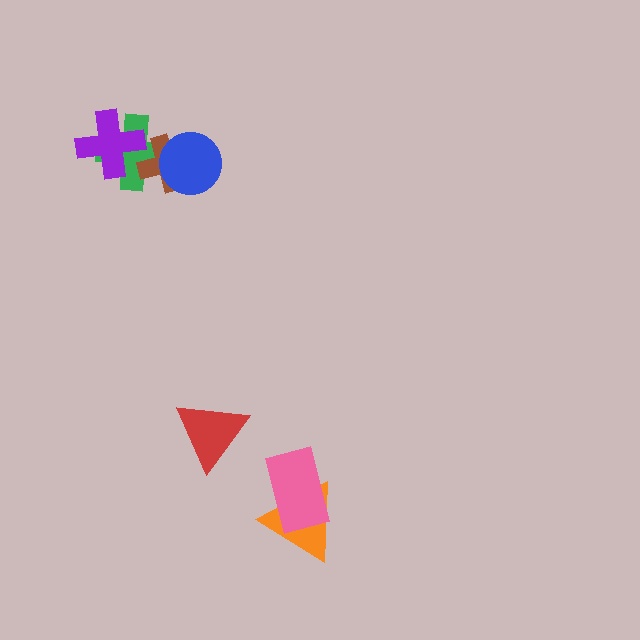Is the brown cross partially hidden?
Yes, it is partially covered by another shape.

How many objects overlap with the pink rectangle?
1 object overlaps with the pink rectangle.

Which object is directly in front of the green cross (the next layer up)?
The brown cross is directly in front of the green cross.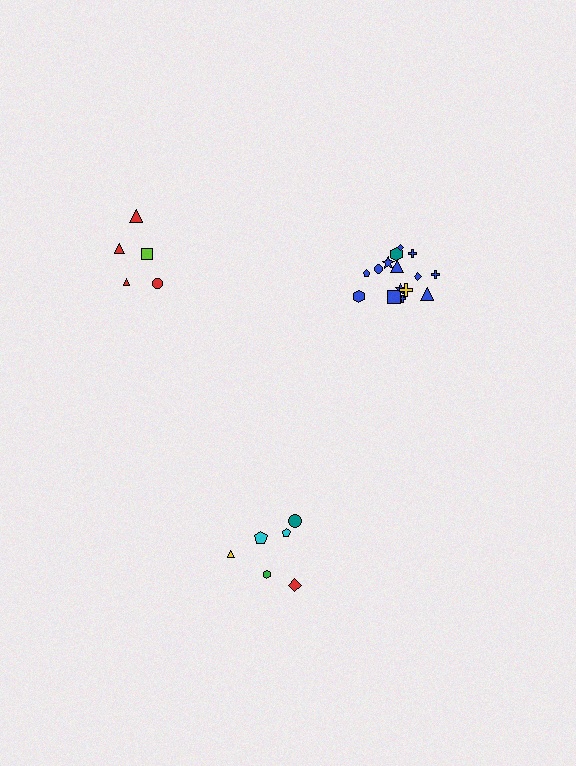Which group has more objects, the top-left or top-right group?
The top-right group.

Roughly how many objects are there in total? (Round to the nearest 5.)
Roughly 25 objects in total.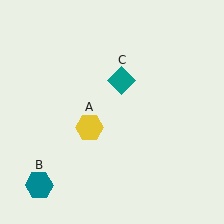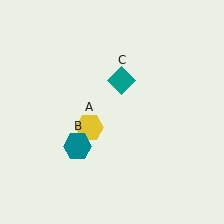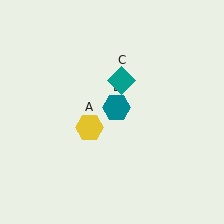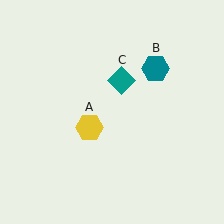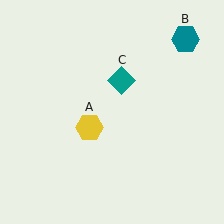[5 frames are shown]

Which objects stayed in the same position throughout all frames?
Yellow hexagon (object A) and teal diamond (object C) remained stationary.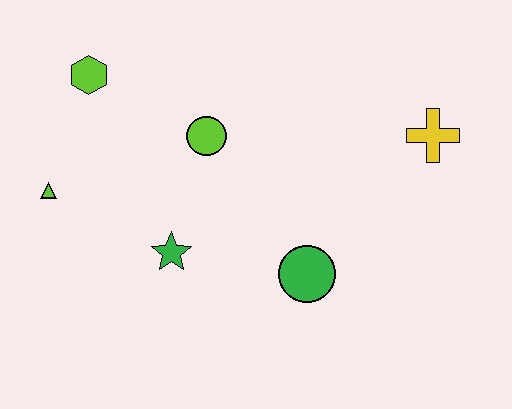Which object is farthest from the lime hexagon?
The yellow cross is farthest from the lime hexagon.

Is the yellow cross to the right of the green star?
Yes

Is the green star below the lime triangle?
Yes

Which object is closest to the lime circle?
The green star is closest to the lime circle.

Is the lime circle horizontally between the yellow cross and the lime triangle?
Yes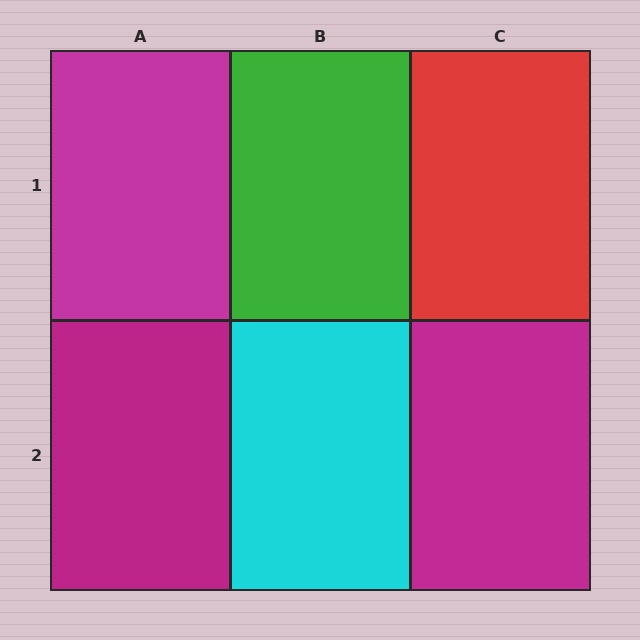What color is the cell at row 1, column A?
Magenta.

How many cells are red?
1 cell is red.